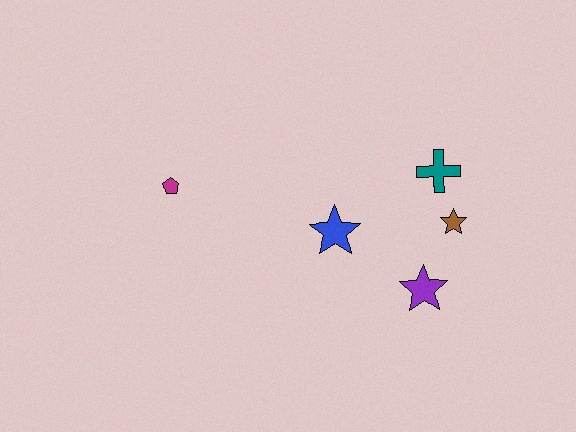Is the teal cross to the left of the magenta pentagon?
No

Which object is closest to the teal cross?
The brown star is closest to the teal cross.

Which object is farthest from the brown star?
The magenta pentagon is farthest from the brown star.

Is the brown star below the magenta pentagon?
Yes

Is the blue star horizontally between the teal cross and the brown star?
No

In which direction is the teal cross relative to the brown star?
The teal cross is above the brown star.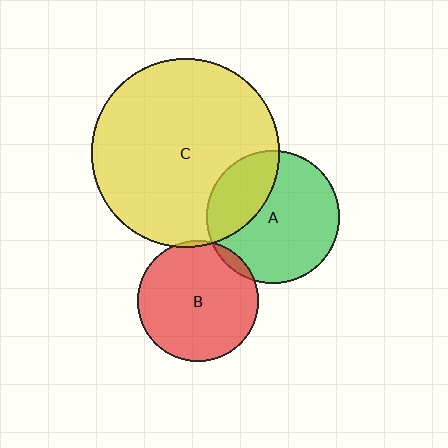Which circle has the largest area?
Circle C (yellow).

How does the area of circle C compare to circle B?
Approximately 2.4 times.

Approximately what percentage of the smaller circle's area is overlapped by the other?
Approximately 5%.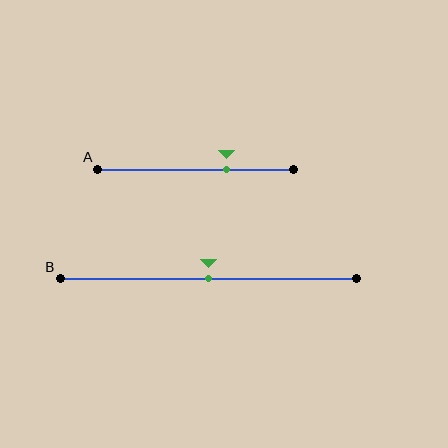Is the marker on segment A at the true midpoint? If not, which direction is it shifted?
No, the marker on segment A is shifted to the right by about 16% of the segment length.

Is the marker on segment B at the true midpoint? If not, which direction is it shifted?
Yes, the marker on segment B is at the true midpoint.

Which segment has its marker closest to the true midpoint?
Segment B has its marker closest to the true midpoint.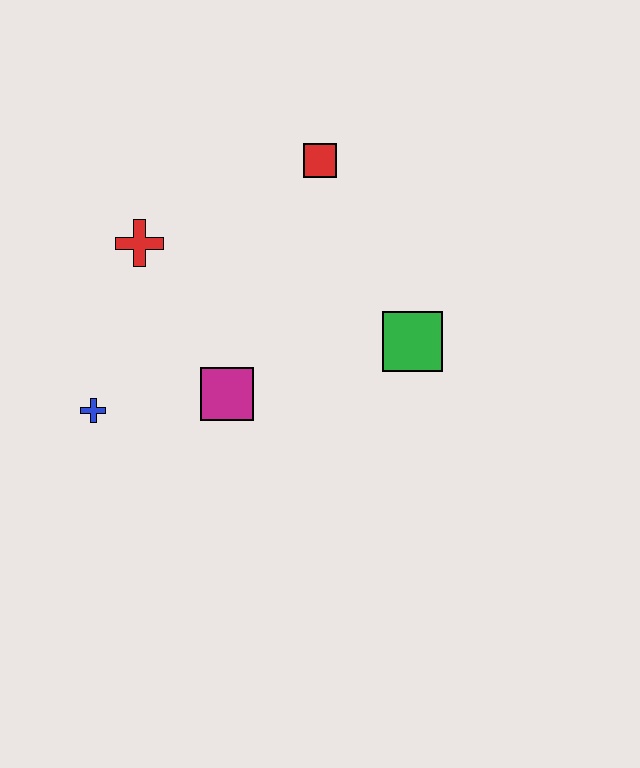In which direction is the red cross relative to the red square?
The red cross is to the left of the red square.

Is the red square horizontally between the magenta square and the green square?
Yes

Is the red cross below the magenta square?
No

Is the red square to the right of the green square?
No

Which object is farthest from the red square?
The blue cross is farthest from the red square.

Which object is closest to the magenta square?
The blue cross is closest to the magenta square.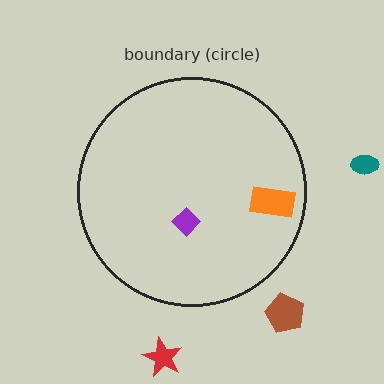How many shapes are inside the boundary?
2 inside, 3 outside.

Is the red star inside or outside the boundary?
Outside.